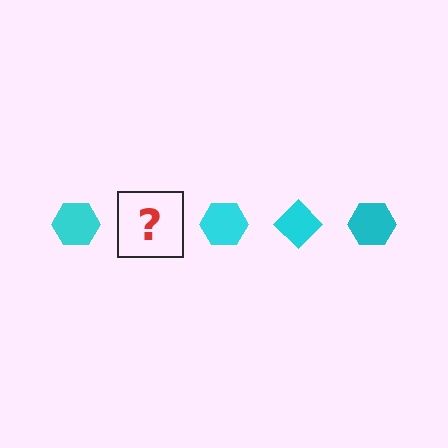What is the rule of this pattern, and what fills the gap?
The rule is that the pattern cycles through hexagon, diamond shapes in cyan. The gap should be filled with a cyan diamond.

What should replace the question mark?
The question mark should be replaced with a cyan diamond.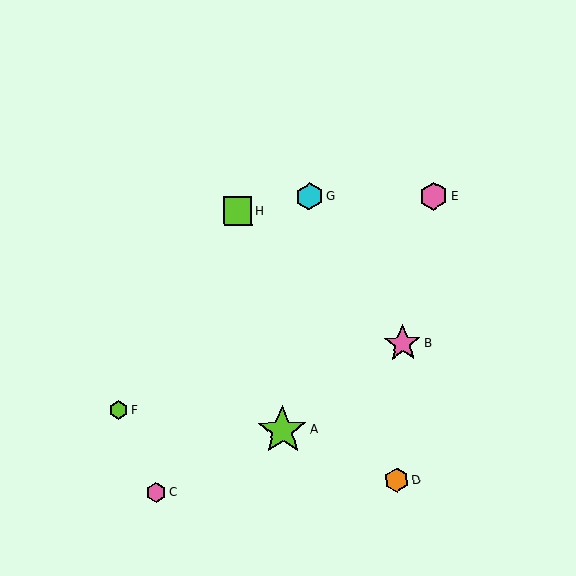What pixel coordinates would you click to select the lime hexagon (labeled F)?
Click at (119, 410) to select the lime hexagon F.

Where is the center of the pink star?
The center of the pink star is at (403, 344).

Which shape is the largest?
The lime star (labeled A) is the largest.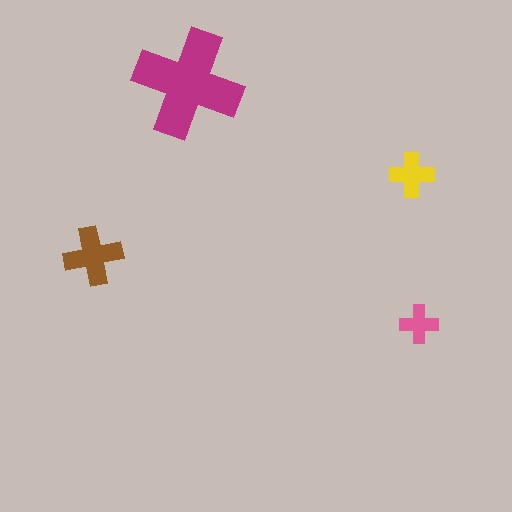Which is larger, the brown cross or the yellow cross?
The brown one.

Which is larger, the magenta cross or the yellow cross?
The magenta one.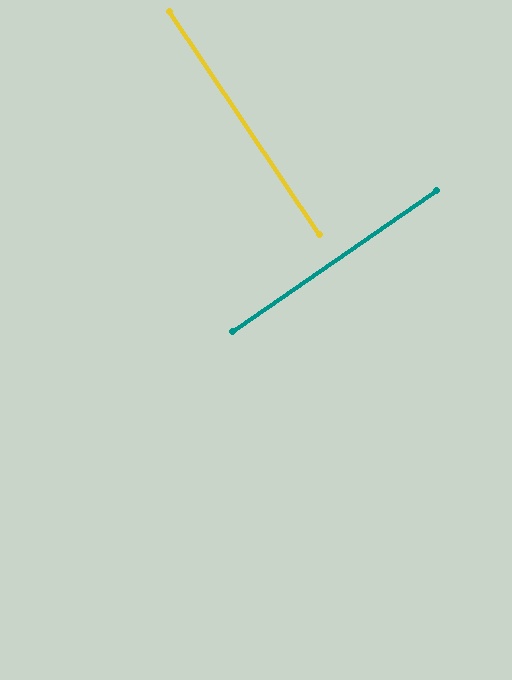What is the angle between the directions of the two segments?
Approximately 89 degrees.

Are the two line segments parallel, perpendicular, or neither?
Perpendicular — they meet at approximately 89°.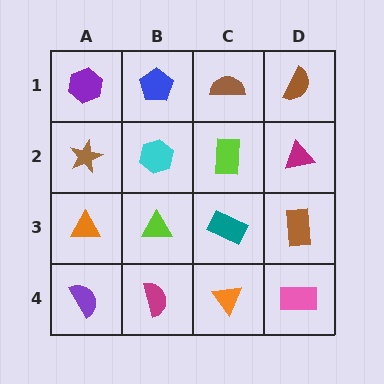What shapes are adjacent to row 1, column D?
A magenta triangle (row 2, column D), a brown semicircle (row 1, column C).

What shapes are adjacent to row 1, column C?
A lime rectangle (row 2, column C), a blue pentagon (row 1, column B), a brown semicircle (row 1, column D).